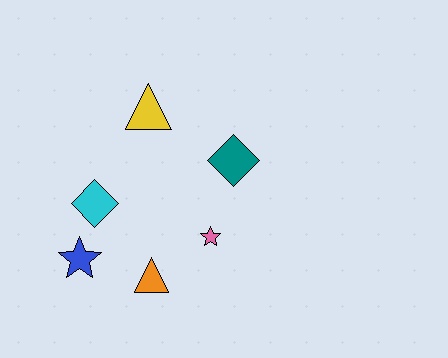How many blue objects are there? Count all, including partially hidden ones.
There is 1 blue object.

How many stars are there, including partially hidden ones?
There are 2 stars.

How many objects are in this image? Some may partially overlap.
There are 6 objects.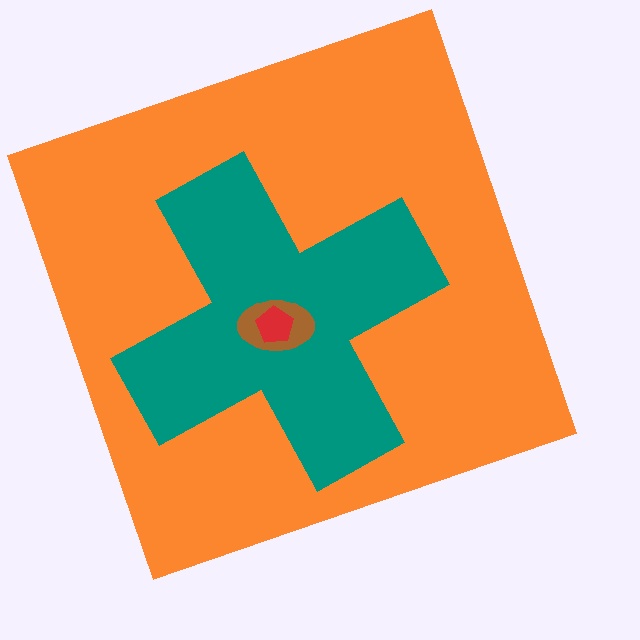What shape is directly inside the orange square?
The teal cross.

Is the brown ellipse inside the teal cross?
Yes.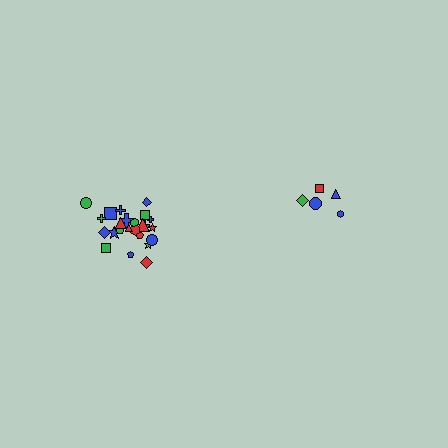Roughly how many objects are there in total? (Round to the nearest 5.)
Roughly 30 objects in total.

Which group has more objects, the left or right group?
The left group.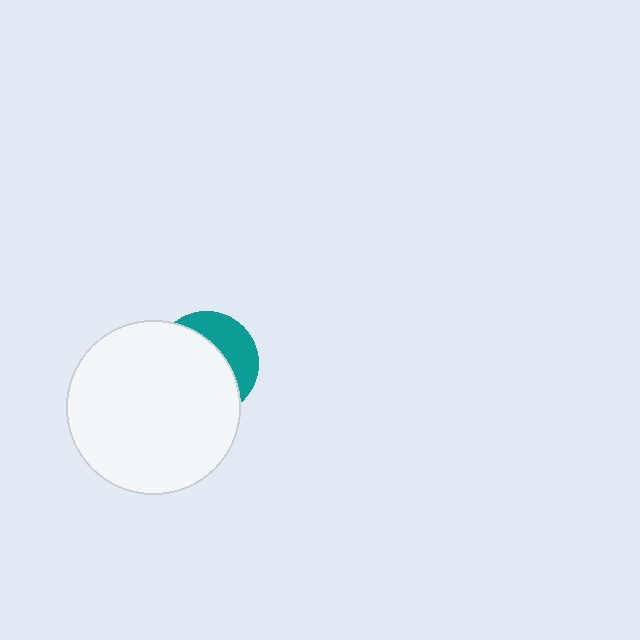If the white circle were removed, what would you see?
You would see the complete teal circle.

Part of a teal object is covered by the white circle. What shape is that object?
It is a circle.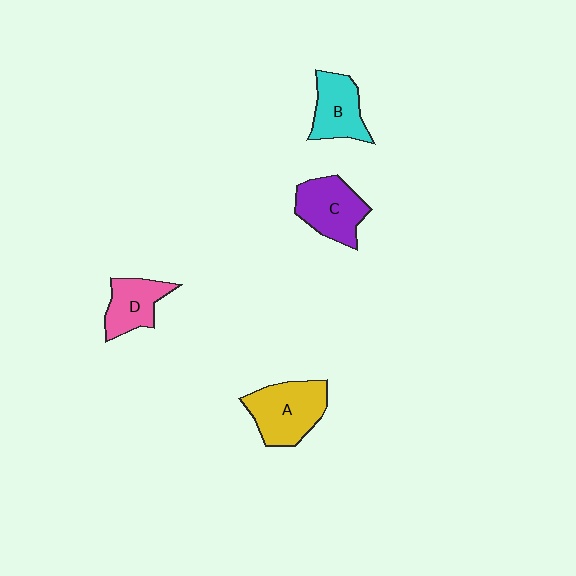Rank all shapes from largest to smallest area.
From largest to smallest: A (yellow), C (purple), B (cyan), D (pink).